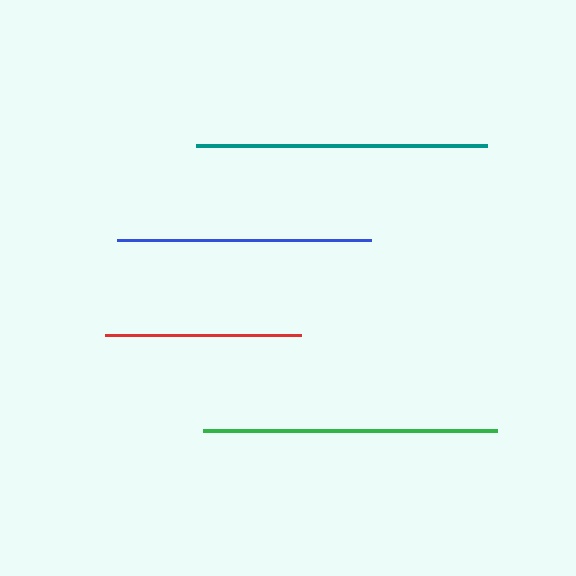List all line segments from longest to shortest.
From longest to shortest: green, teal, blue, red.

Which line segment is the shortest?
The red line is the shortest at approximately 196 pixels.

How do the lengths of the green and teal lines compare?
The green and teal lines are approximately the same length.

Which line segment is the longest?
The green line is the longest at approximately 295 pixels.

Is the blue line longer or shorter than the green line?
The green line is longer than the blue line.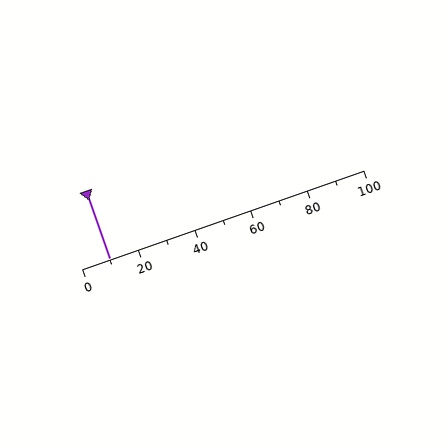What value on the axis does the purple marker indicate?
The marker indicates approximately 10.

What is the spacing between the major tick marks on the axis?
The major ticks are spaced 20 apart.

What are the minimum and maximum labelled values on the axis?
The axis runs from 0 to 100.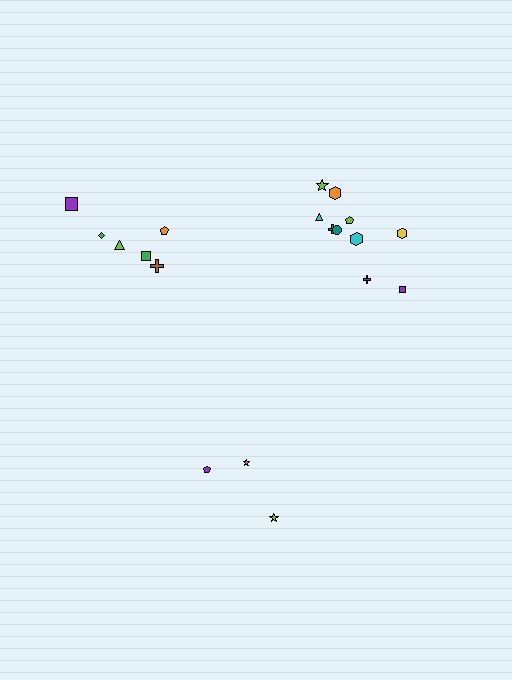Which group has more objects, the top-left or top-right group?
The top-right group.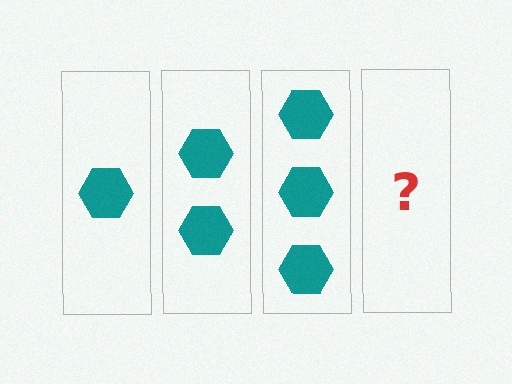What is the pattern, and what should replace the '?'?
The pattern is that each step adds one more hexagon. The '?' should be 4 hexagons.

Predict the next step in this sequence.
The next step is 4 hexagons.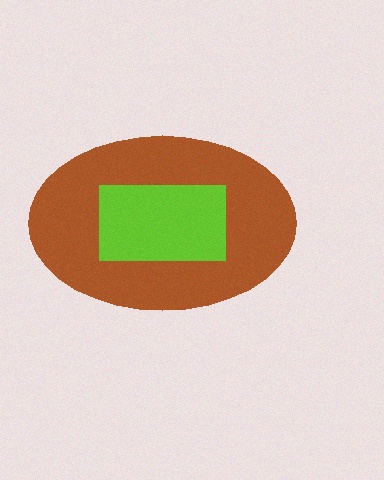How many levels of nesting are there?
2.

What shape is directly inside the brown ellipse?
The lime rectangle.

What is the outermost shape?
The brown ellipse.